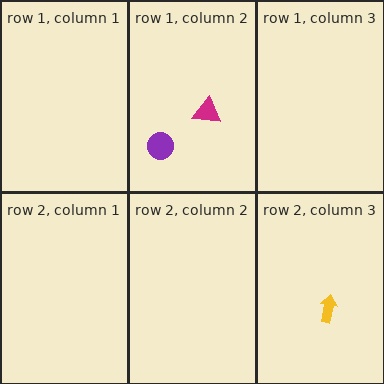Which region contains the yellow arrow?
The row 2, column 3 region.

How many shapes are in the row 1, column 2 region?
2.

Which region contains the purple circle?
The row 1, column 2 region.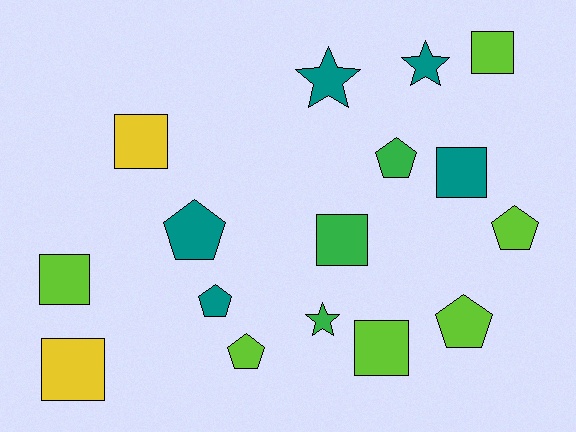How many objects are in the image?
There are 16 objects.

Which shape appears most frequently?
Square, with 7 objects.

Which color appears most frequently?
Lime, with 6 objects.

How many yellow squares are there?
There are 2 yellow squares.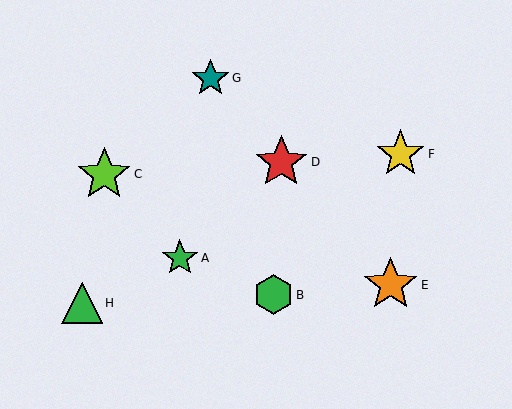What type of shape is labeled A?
Shape A is a green star.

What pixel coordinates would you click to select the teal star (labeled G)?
Click at (211, 78) to select the teal star G.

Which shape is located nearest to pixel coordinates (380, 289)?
The orange star (labeled E) at (391, 285) is nearest to that location.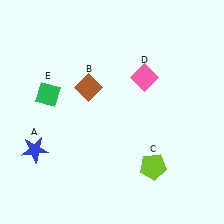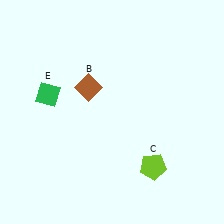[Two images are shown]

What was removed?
The pink diamond (D), the blue star (A) were removed in Image 2.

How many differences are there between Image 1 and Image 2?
There are 2 differences between the two images.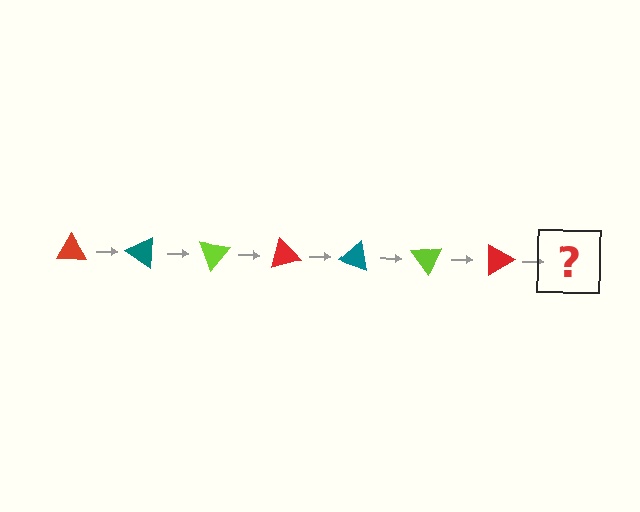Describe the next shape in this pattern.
It should be a teal triangle, rotated 245 degrees from the start.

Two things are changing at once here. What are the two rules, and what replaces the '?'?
The two rules are that it rotates 35 degrees each step and the color cycles through red, teal, and lime. The '?' should be a teal triangle, rotated 245 degrees from the start.